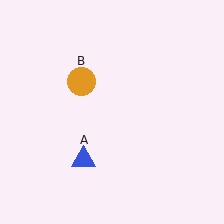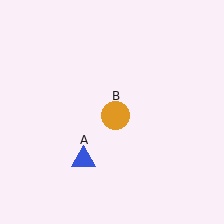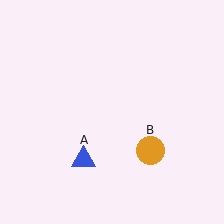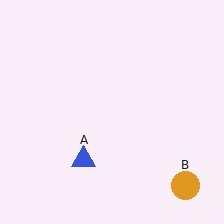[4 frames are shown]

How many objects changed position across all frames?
1 object changed position: orange circle (object B).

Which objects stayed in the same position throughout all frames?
Blue triangle (object A) remained stationary.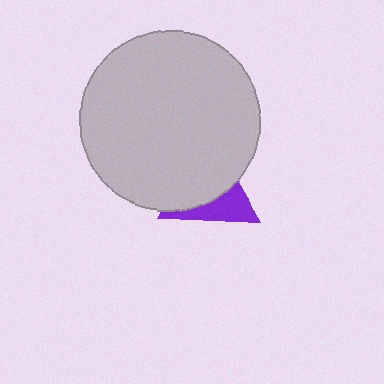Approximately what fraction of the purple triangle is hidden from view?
Roughly 63% of the purple triangle is hidden behind the light gray circle.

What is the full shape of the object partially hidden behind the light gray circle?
The partially hidden object is a purple triangle.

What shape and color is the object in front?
The object in front is a light gray circle.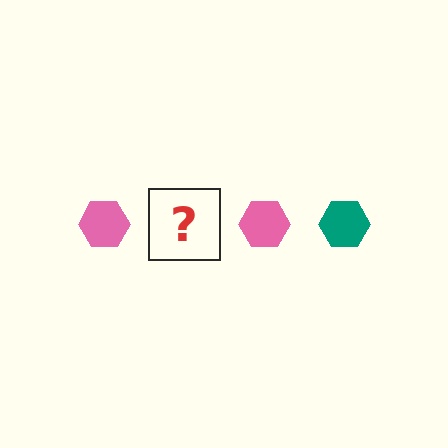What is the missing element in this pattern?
The missing element is a teal hexagon.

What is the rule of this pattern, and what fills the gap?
The rule is that the pattern cycles through pink, teal hexagons. The gap should be filled with a teal hexagon.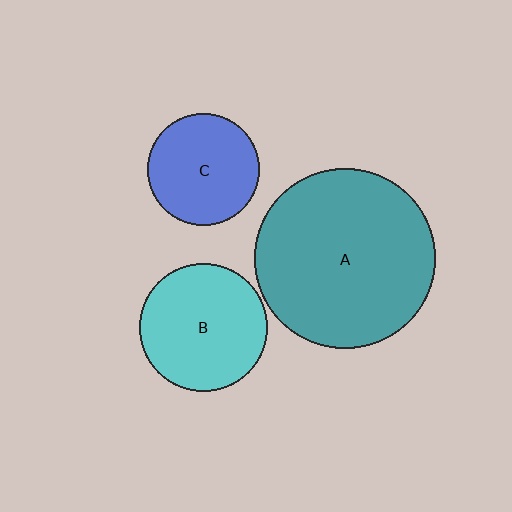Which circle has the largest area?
Circle A (teal).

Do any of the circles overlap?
No, none of the circles overlap.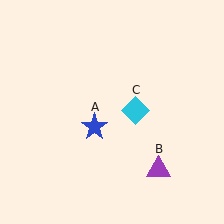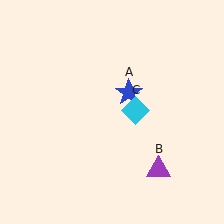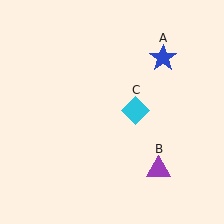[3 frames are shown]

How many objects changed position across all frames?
1 object changed position: blue star (object A).